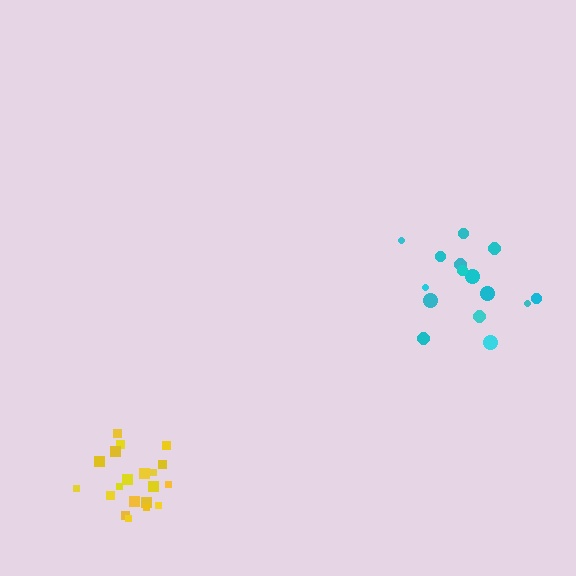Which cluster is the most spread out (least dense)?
Cyan.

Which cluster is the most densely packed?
Yellow.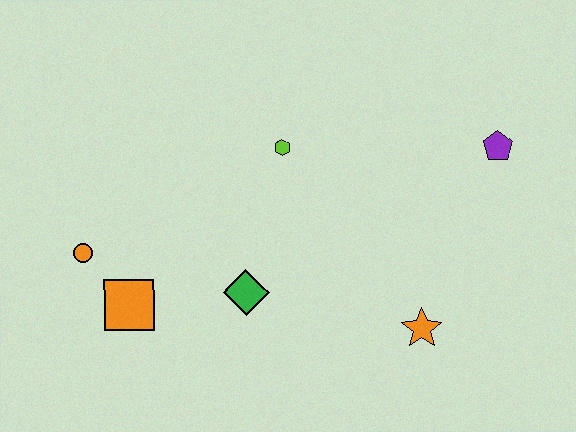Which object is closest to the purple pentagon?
The orange star is closest to the purple pentagon.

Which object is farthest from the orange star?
The orange circle is farthest from the orange star.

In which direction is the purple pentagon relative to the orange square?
The purple pentagon is to the right of the orange square.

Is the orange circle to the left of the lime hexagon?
Yes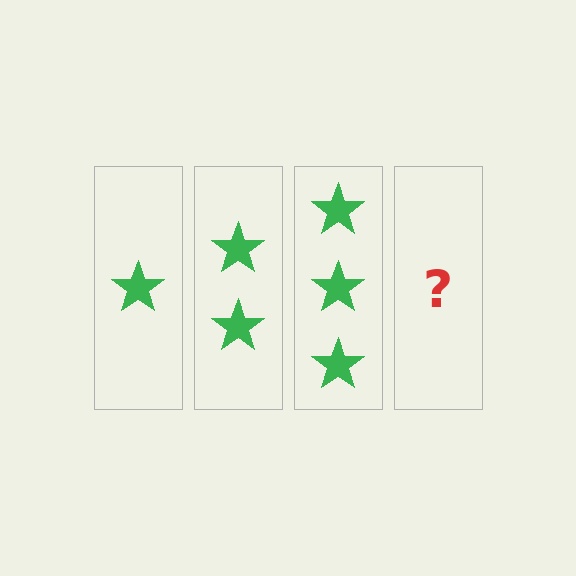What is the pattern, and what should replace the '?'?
The pattern is that each step adds one more star. The '?' should be 4 stars.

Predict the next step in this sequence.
The next step is 4 stars.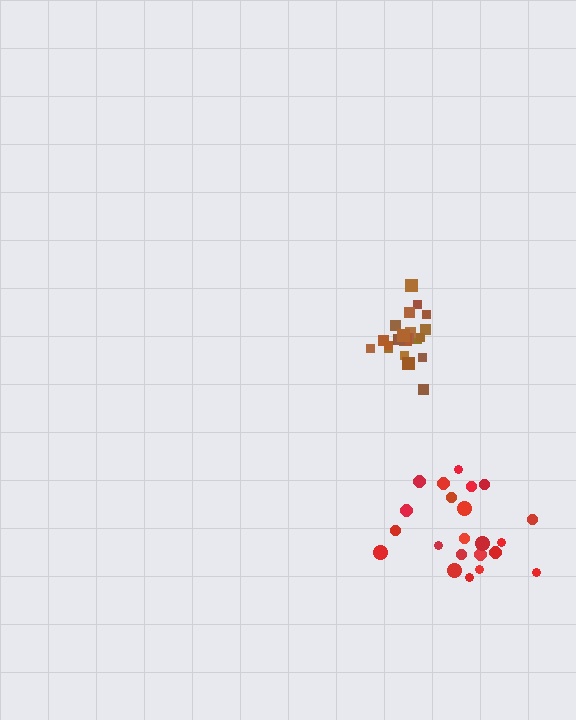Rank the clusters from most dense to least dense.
brown, red.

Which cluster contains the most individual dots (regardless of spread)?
Brown (23).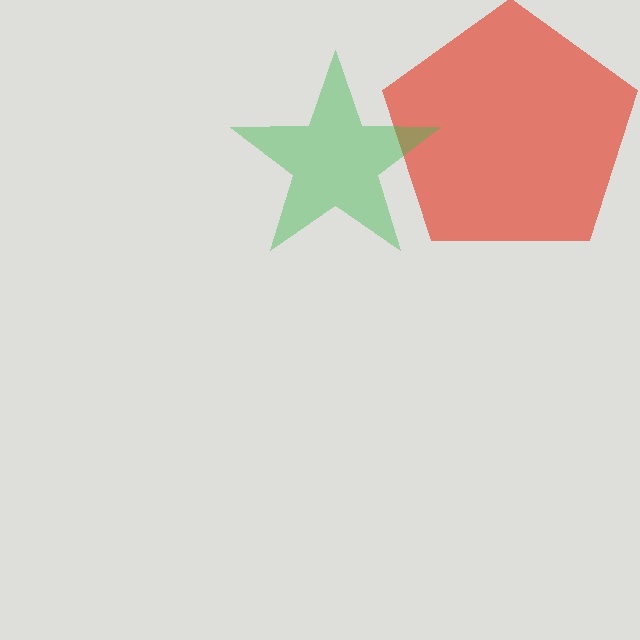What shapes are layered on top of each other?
The layered shapes are: a red pentagon, a green star.